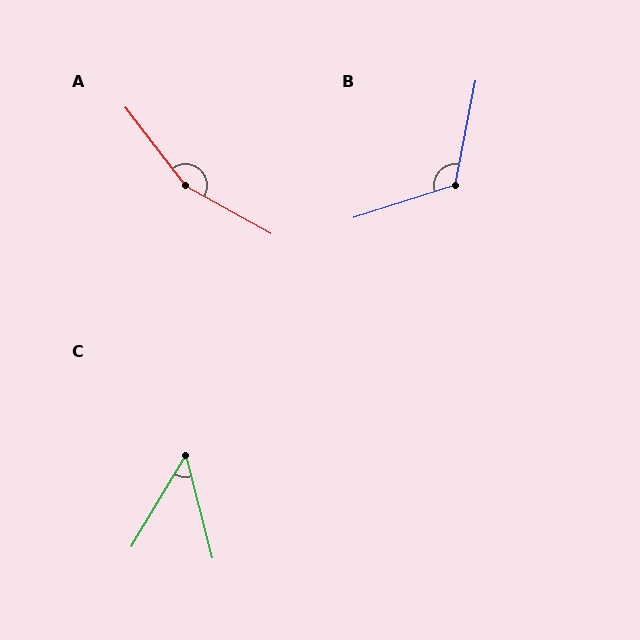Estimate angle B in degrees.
Approximately 119 degrees.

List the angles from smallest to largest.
C (46°), B (119°), A (157°).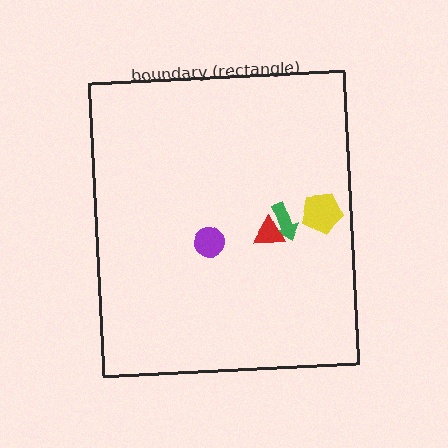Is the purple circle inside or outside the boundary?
Inside.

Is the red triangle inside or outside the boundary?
Inside.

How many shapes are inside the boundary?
4 inside, 0 outside.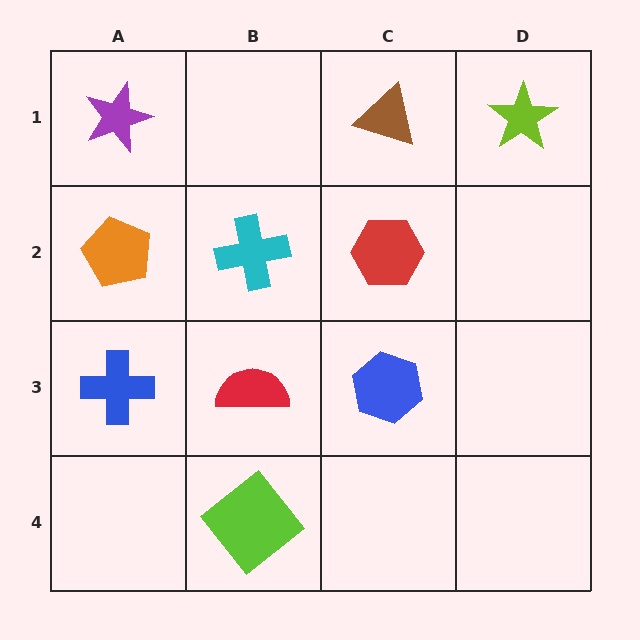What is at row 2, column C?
A red hexagon.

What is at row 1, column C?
A brown triangle.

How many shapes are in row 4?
1 shape.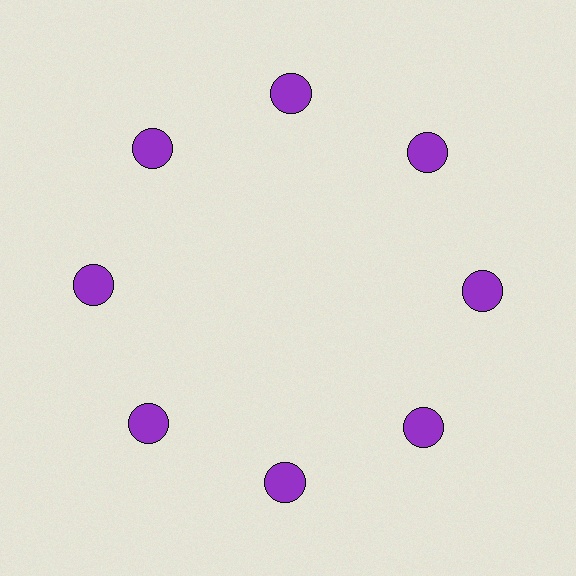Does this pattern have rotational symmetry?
Yes, this pattern has 8-fold rotational symmetry. It looks the same after rotating 45 degrees around the center.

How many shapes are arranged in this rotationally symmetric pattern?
There are 8 shapes, arranged in 8 groups of 1.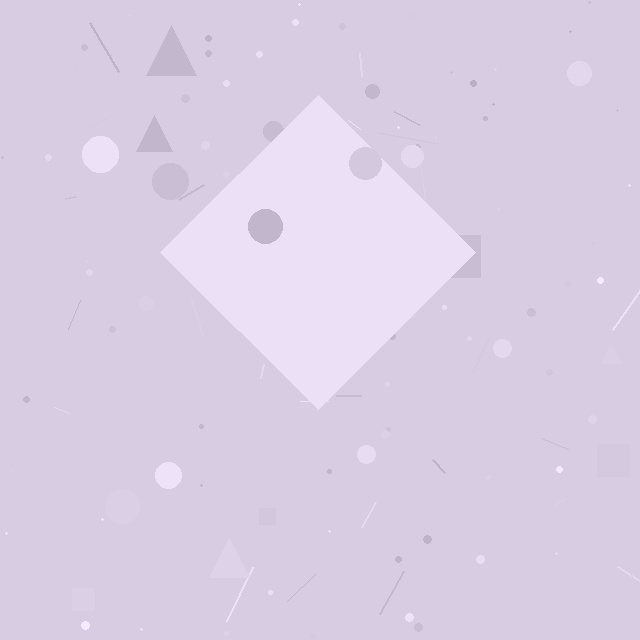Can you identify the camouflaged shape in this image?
The camouflaged shape is a diamond.